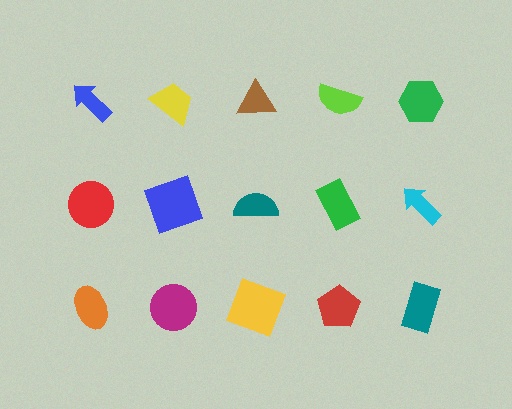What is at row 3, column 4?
A red pentagon.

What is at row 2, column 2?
A blue square.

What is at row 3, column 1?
An orange ellipse.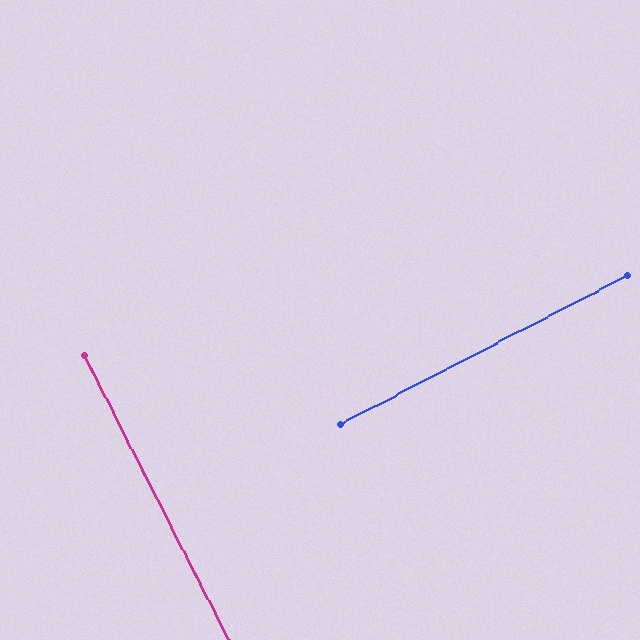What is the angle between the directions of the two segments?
Approximately 89 degrees.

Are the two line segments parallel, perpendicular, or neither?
Perpendicular — they meet at approximately 89°.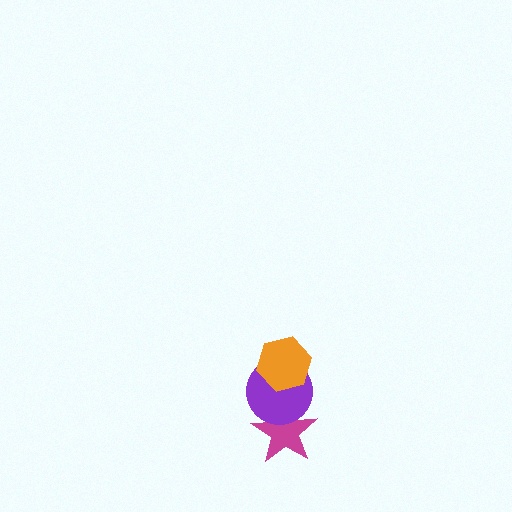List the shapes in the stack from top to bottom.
From top to bottom: the orange hexagon, the purple circle, the magenta star.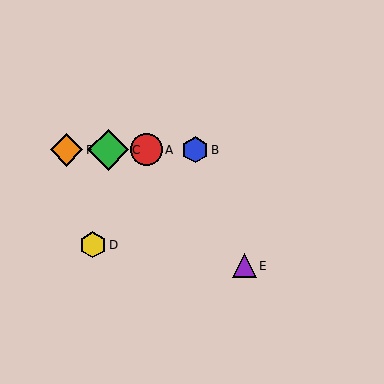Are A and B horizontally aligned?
Yes, both are at y≈150.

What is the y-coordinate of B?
Object B is at y≈150.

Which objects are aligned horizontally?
Objects A, B, C, F are aligned horizontally.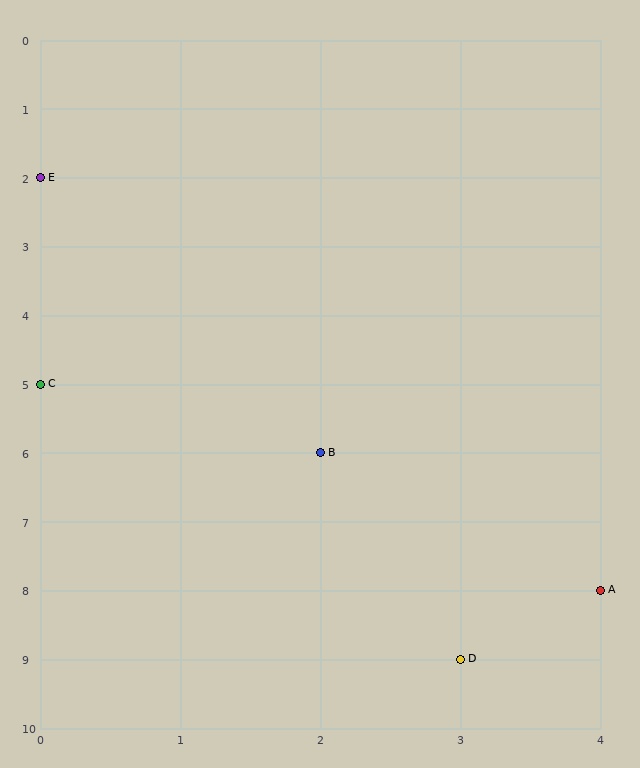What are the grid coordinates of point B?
Point B is at grid coordinates (2, 6).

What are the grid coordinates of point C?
Point C is at grid coordinates (0, 5).